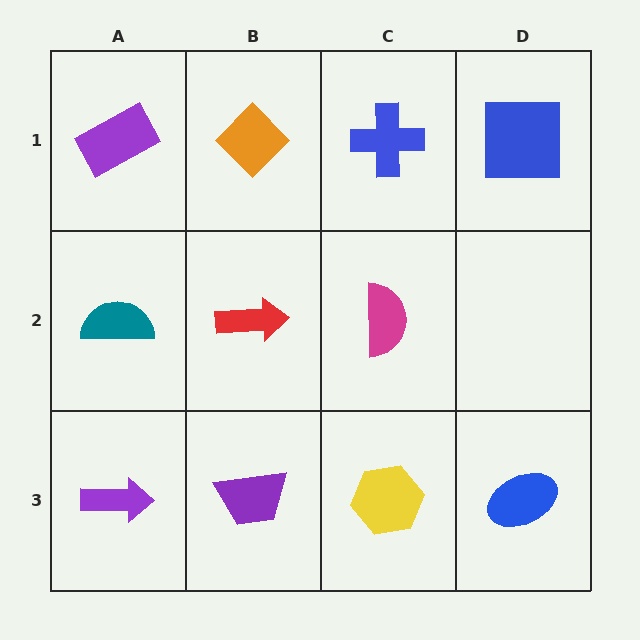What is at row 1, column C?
A blue cross.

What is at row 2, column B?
A red arrow.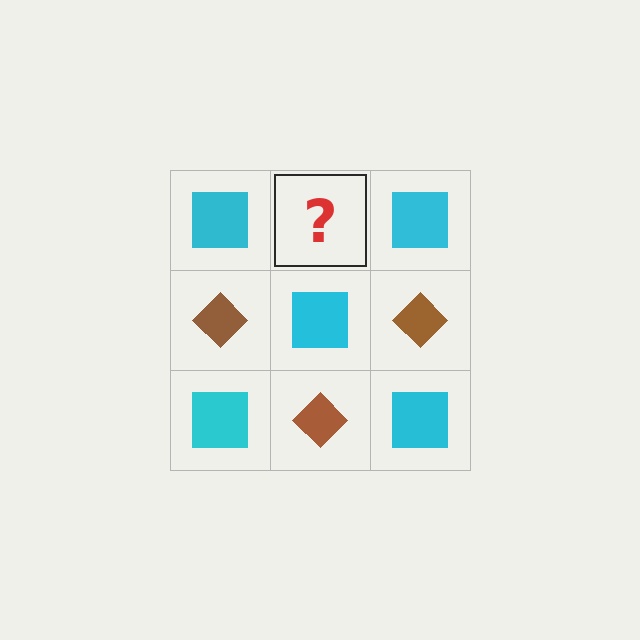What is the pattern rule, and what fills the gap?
The rule is that it alternates cyan square and brown diamond in a checkerboard pattern. The gap should be filled with a brown diamond.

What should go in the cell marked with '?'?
The missing cell should contain a brown diamond.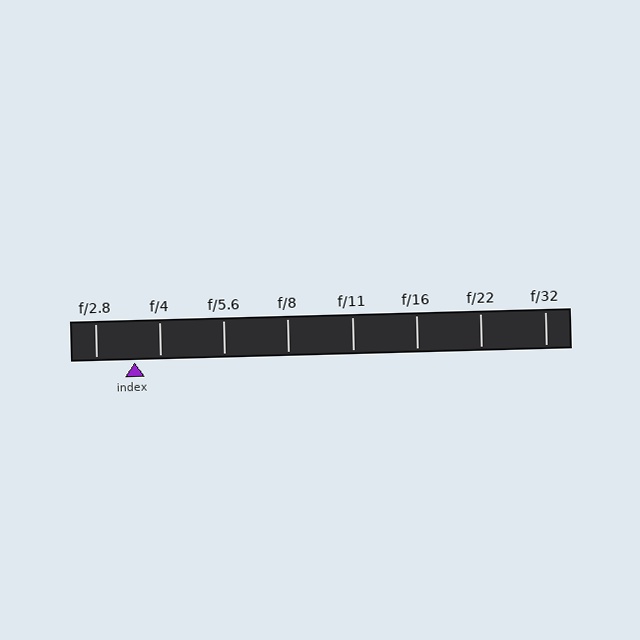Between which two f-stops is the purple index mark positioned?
The index mark is between f/2.8 and f/4.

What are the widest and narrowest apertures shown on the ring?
The widest aperture shown is f/2.8 and the narrowest is f/32.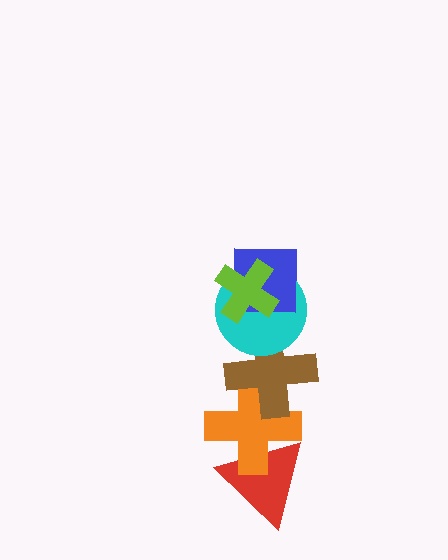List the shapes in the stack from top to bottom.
From top to bottom: the lime cross, the blue square, the cyan circle, the brown cross, the orange cross, the red triangle.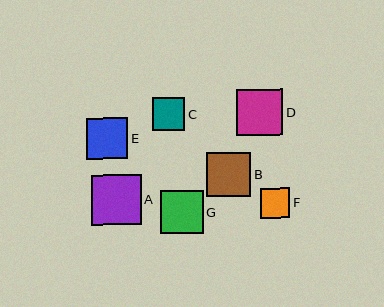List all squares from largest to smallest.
From largest to smallest: A, D, B, G, E, C, F.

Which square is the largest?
Square A is the largest with a size of approximately 49 pixels.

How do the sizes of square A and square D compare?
Square A and square D are approximately the same size.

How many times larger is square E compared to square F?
Square E is approximately 1.4 times the size of square F.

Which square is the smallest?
Square F is the smallest with a size of approximately 30 pixels.